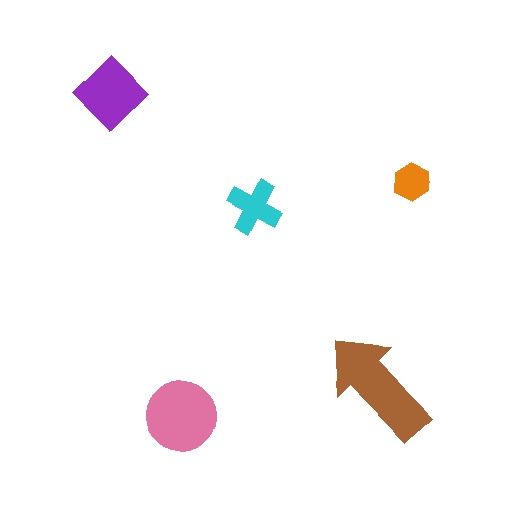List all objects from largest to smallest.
The brown arrow, the pink circle, the purple diamond, the cyan cross, the orange hexagon.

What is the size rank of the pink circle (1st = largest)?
2nd.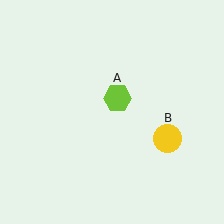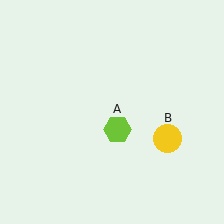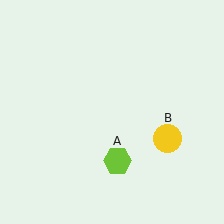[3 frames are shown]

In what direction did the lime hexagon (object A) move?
The lime hexagon (object A) moved down.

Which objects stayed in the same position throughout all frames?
Yellow circle (object B) remained stationary.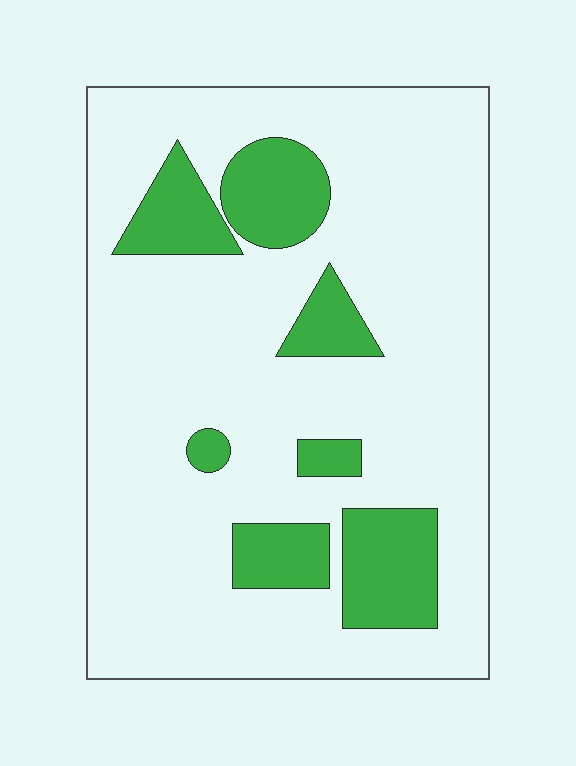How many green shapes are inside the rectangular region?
7.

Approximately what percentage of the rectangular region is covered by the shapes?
Approximately 20%.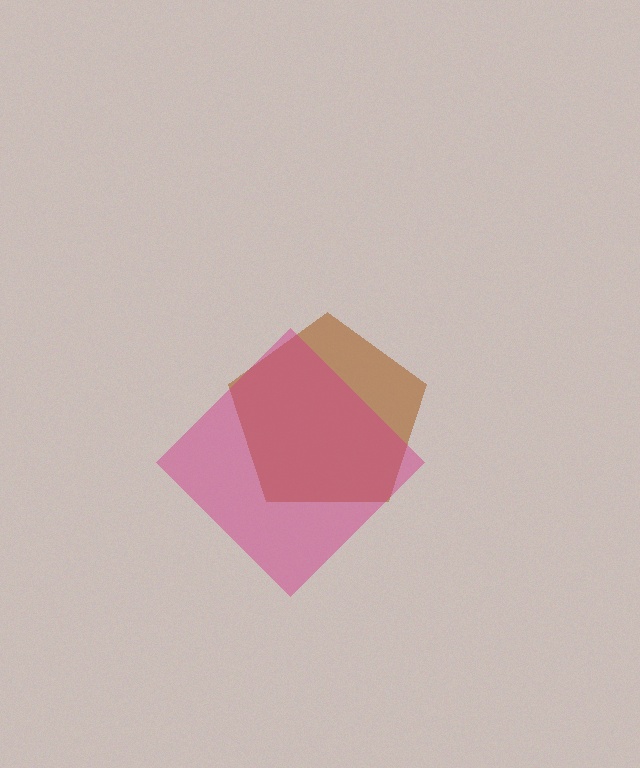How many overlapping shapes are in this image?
There are 2 overlapping shapes in the image.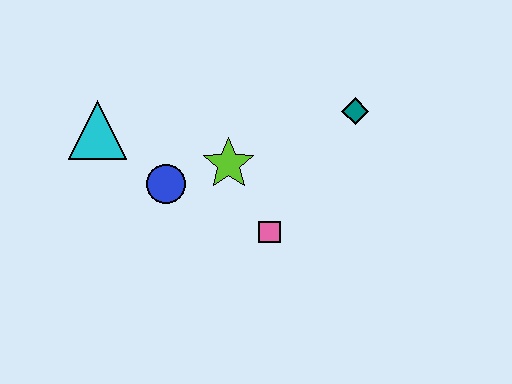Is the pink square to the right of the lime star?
Yes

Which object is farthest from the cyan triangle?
The teal diamond is farthest from the cyan triangle.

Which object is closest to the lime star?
The blue circle is closest to the lime star.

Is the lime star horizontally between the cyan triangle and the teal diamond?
Yes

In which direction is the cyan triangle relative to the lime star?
The cyan triangle is to the left of the lime star.